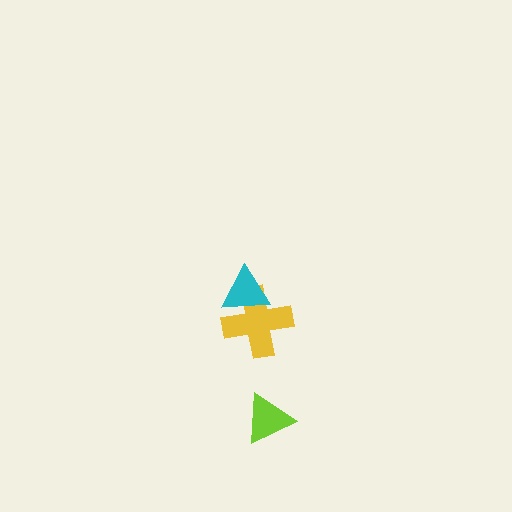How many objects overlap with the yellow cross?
1 object overlaps with the yellow cross.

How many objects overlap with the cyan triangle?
1 object overlaps with the cyan triangle.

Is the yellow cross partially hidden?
Yes, it is partially covered by another shape.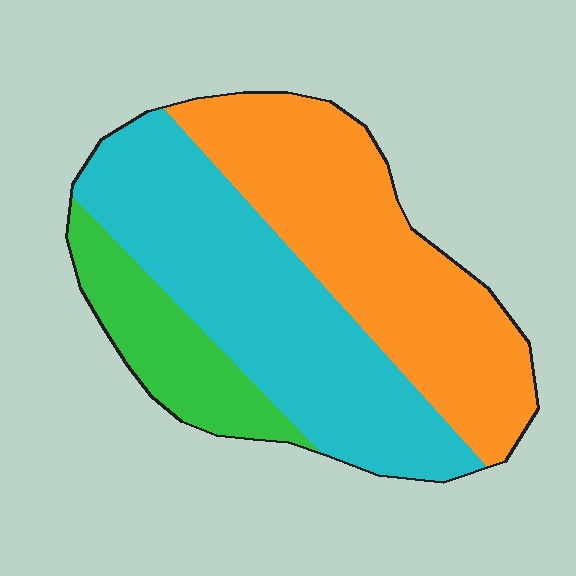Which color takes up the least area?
Green, at roughly 15%.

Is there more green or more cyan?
Cyan.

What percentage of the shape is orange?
Orange takes up about two fifths (2/5) of the shape.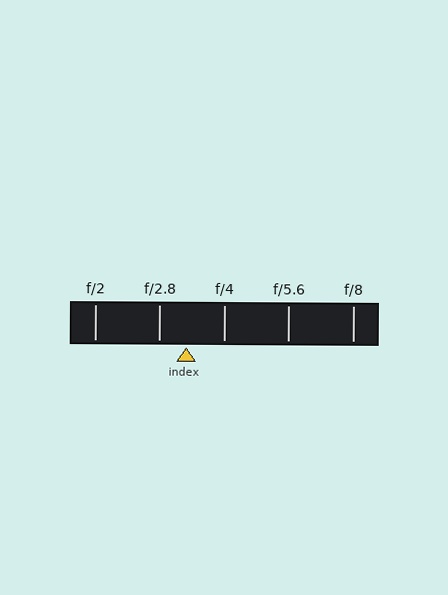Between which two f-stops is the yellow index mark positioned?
The index mark is between f/2.8 and f/4.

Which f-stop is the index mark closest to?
The index mark is closest to f/2.8.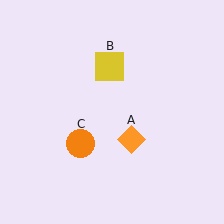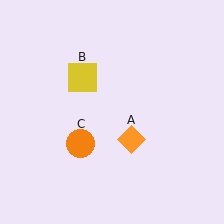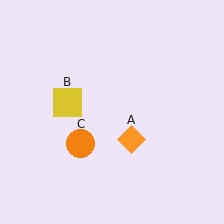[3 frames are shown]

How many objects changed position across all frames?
1 object changed position: yellow square (object B).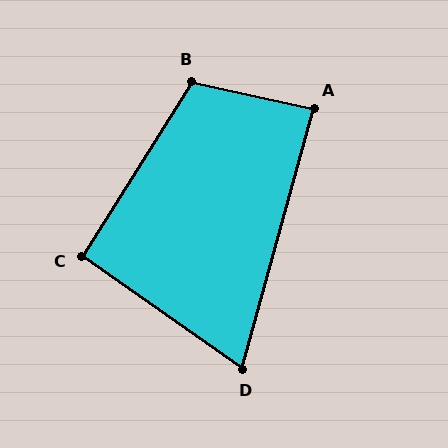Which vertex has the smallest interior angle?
D, at approximately 71 degrees.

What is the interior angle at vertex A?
Approximately 87 degrees (approximately right).